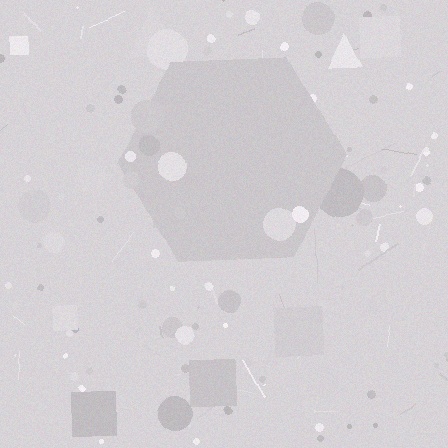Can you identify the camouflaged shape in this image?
The camouflaged shape is a hexagon.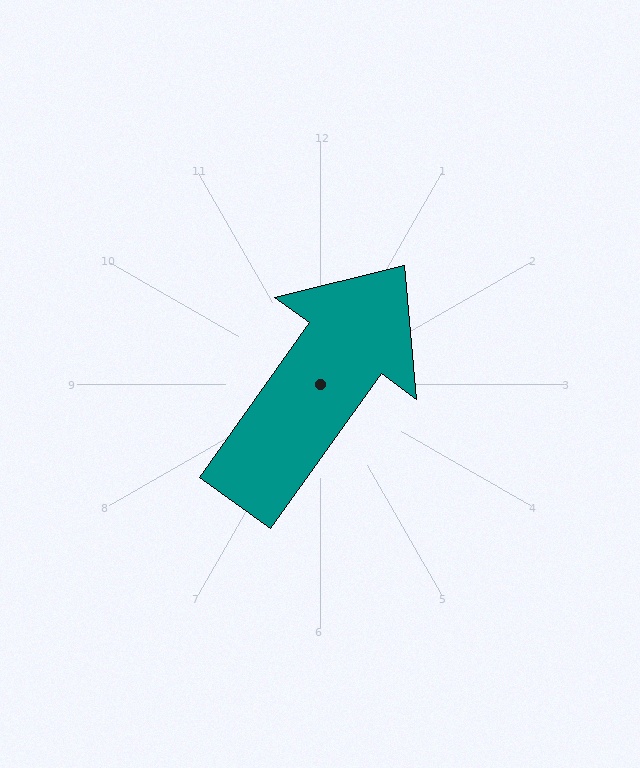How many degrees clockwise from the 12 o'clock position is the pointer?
Approximately 35 degrees.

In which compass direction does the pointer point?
Northeast.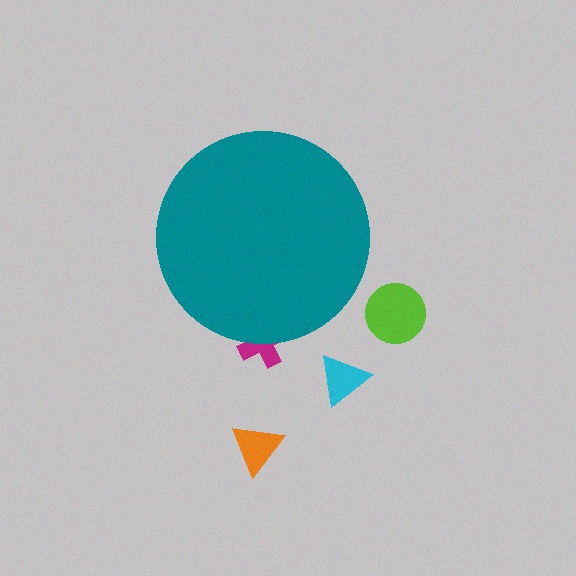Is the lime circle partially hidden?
No, the lime circle is fully visible.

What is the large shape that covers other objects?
A teal circle.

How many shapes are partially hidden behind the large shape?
1 shape is partially hidden.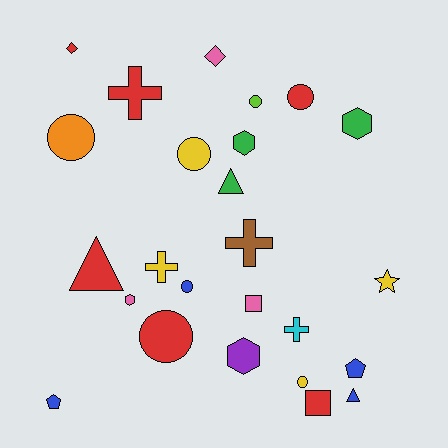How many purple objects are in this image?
There is 1 purple object.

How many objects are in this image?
There are 25 objects.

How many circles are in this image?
There are 7 circles.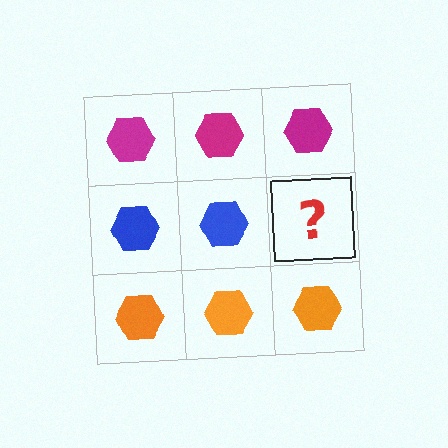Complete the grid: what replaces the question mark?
The question mark should be replaced with a blue hexagon.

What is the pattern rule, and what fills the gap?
The rule is that each row has a consistent color. The gap should be filled with a blue hexagon.